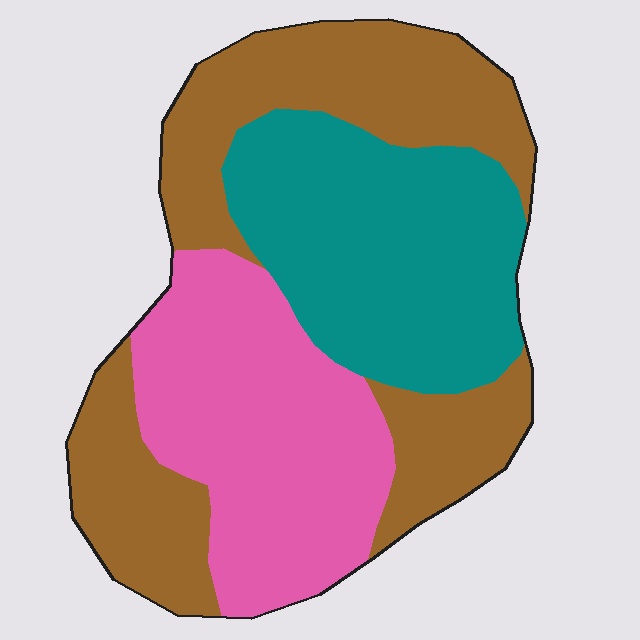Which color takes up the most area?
Brown, at roughly 40%.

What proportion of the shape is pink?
Pink covers 30% of the shape.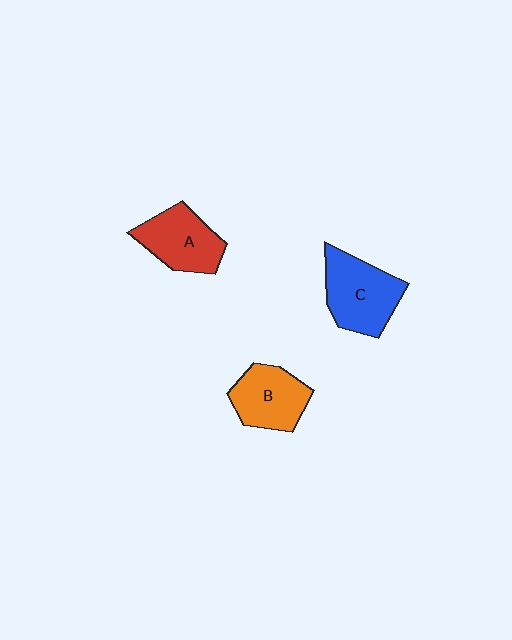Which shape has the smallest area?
Shape B (orange).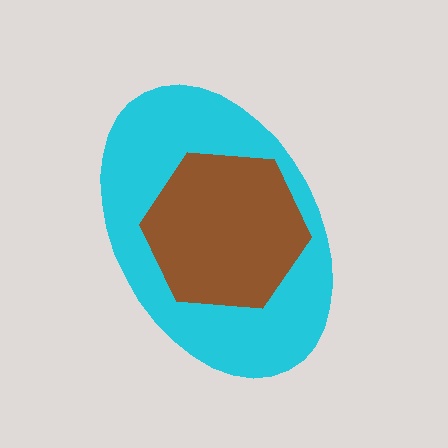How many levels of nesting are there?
2.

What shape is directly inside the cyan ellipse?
The brown hexagon.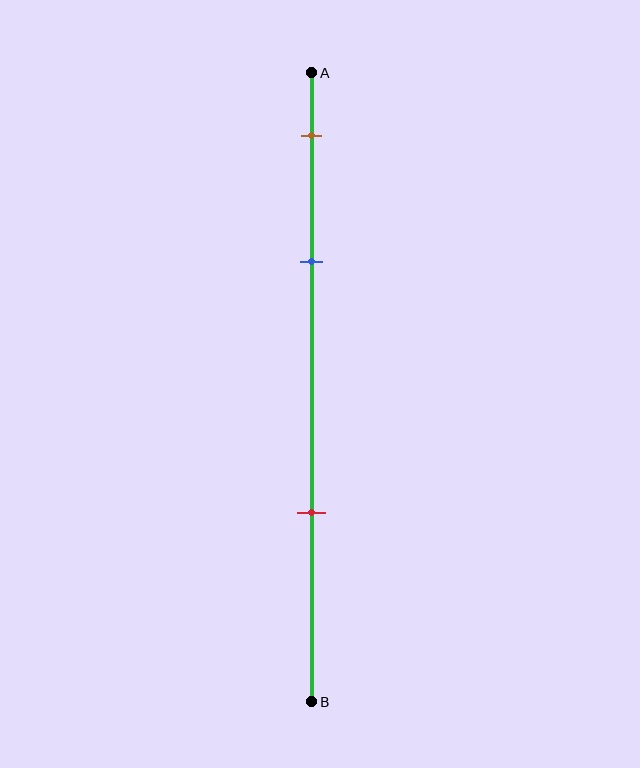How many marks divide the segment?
There are 3 marks dividing the segment.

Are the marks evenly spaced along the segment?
No, the marks are not evenly spaced.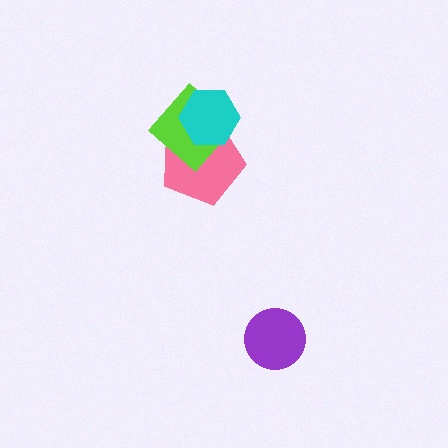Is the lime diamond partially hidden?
Yes, it is partially covered by another shape.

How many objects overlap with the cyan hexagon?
2 objects overlap with the cyan hexagon.